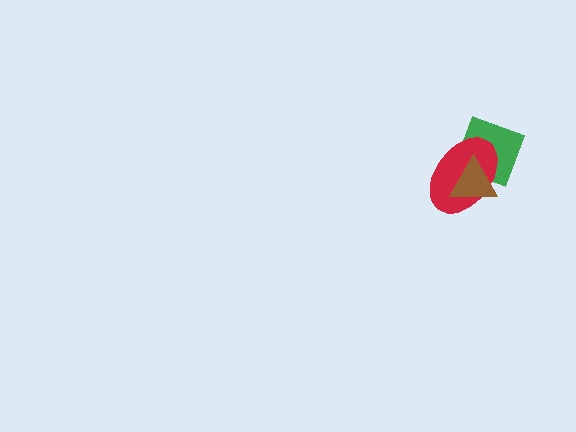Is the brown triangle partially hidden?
No, no other shape covers it.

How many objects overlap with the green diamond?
2 objects overlap with the green diamond.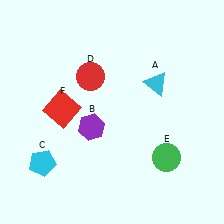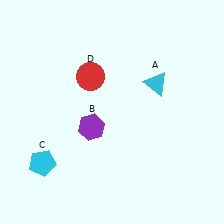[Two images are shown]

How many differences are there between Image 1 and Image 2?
There are 2 differences between the two images.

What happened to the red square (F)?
The red square (F) was removed in Image 2. It was in the top-left area of Image 1.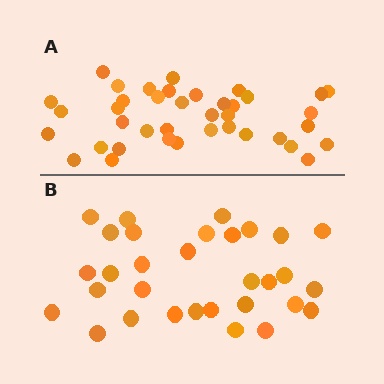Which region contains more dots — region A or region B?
Region A (the top region) has more dots.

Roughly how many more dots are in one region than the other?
Region A has roughly 8 or so more dots than region B.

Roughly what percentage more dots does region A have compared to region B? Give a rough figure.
About 25% more.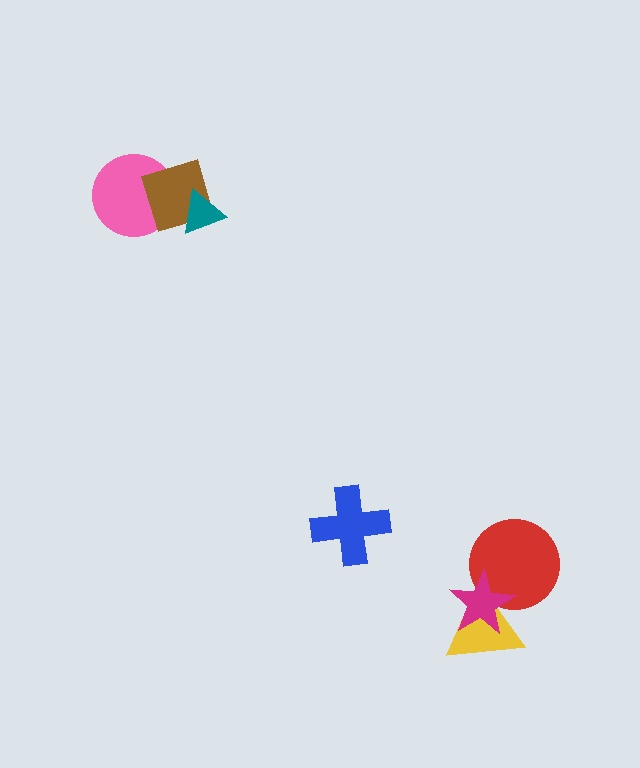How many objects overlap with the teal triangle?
1 object overlaps with the teal triangle.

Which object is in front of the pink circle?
The brown diamond is in front of the pink circle.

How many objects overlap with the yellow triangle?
2 objects overlap with the yellow triangle.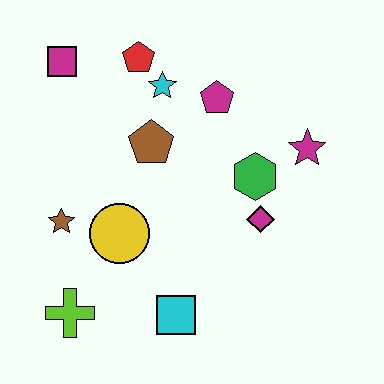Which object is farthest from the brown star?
The magenta star is farthest from the brown star.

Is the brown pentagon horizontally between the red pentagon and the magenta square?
No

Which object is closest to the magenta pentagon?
The cyan star is closest to the magenta pentagon.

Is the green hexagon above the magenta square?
No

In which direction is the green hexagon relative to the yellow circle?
The green hexagon is to the right of the yellow circle.